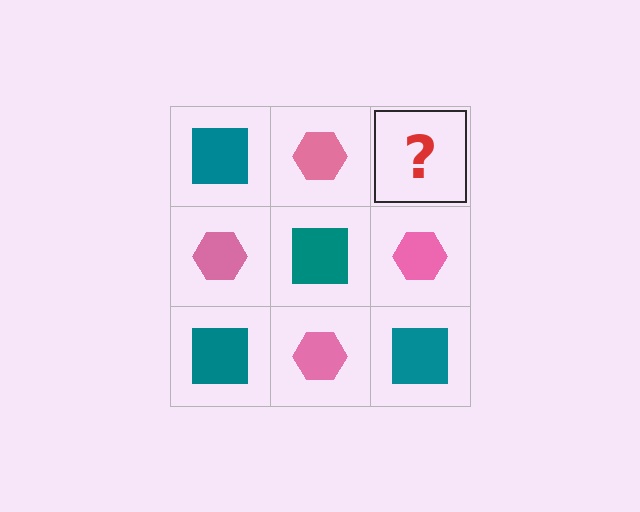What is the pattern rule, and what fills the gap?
The rule is that it alternates teal square and pink hexagon in a checkerboard pattern. The gap should be filled with a teal square.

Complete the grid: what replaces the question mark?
The question mark should be replaced with a teal square.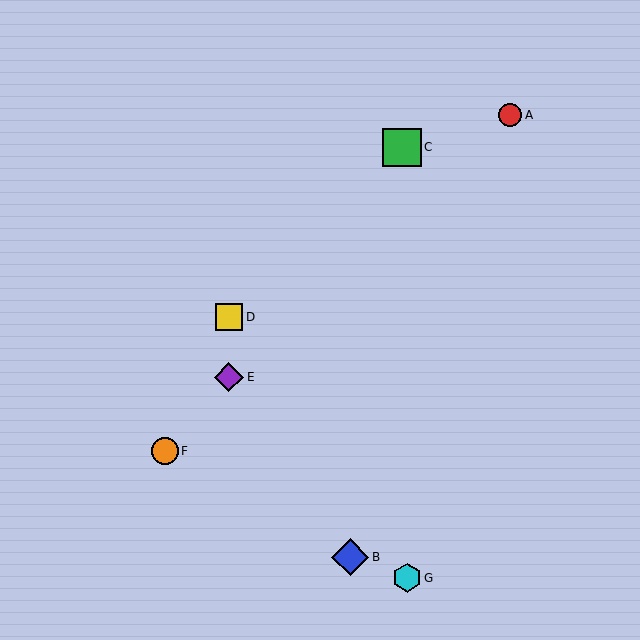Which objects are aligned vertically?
Objects D, E are aligned vertically.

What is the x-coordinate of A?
Object A is at x≈510.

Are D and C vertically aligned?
No, D is at x≈229 and C is at x≈402.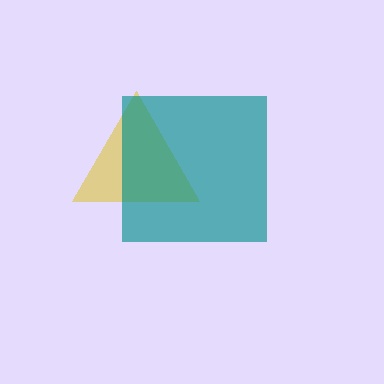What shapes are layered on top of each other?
The layered shapes are: a yellow triangle, a teal square.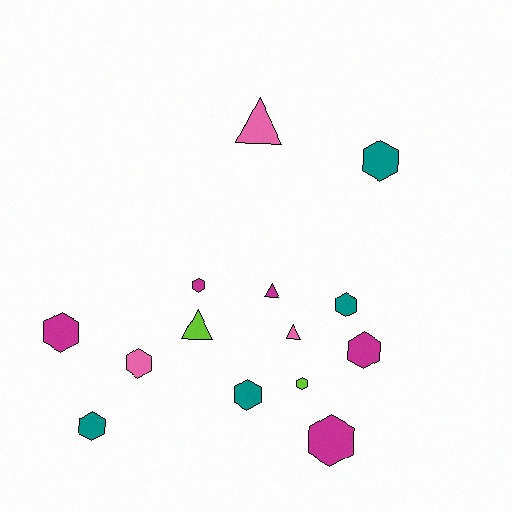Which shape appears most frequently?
Hexagon, with 10 objects.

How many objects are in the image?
There are 14 objects.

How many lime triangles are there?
There is 1 lime triangle.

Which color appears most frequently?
Magenta, with 5 objects.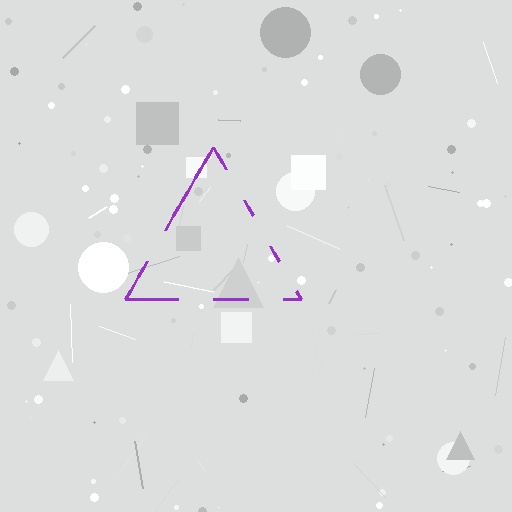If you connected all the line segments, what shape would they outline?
They would outline a triangle.